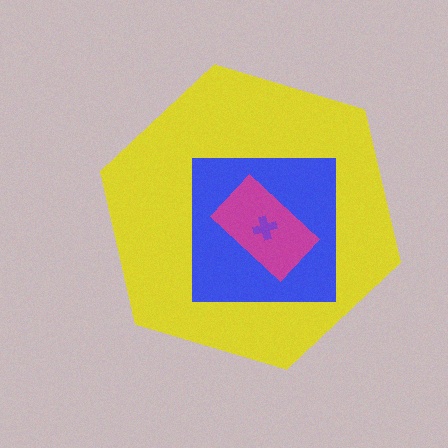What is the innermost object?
The purple cross.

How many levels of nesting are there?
4.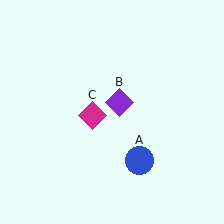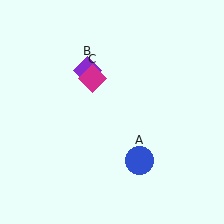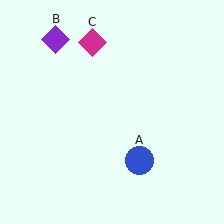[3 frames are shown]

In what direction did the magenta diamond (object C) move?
The magenta diamond (object C) moved up.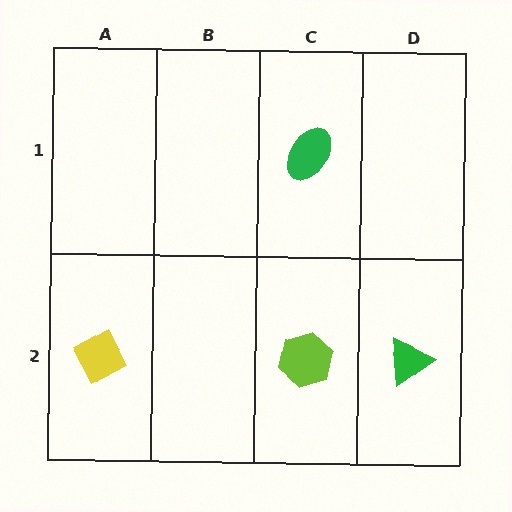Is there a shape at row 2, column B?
No, that cell is empty.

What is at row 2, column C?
A lime hexagon.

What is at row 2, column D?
A green triangle.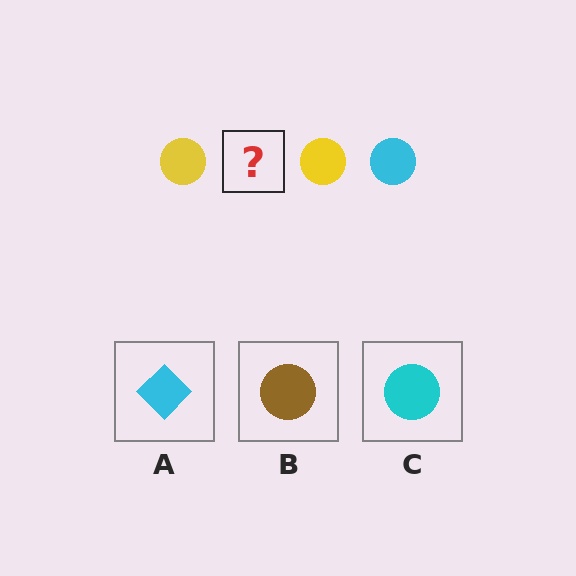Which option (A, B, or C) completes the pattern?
C.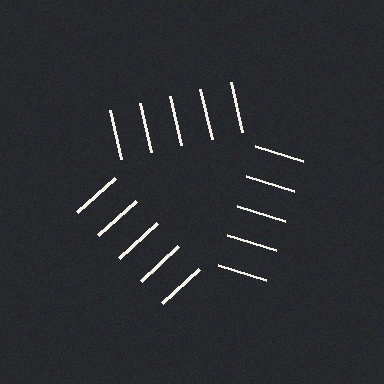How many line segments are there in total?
15 — 5 along each of the 3 edges.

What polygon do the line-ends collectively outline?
An illusory triangle — the line segments terminate on its edges but no continuous stroke is drawn.